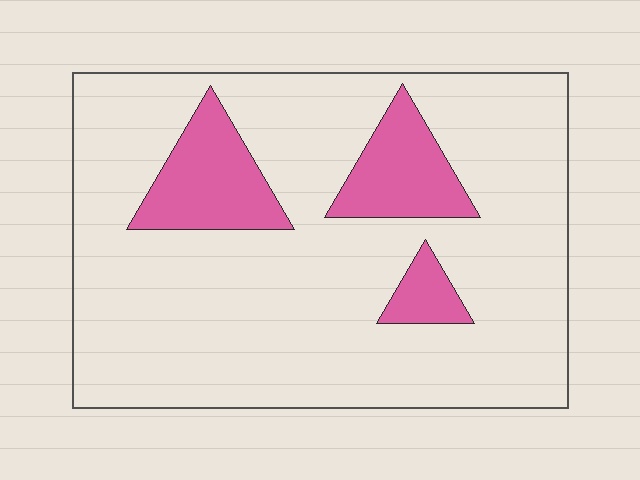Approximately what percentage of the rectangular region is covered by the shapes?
Approximately 15%.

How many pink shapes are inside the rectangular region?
3.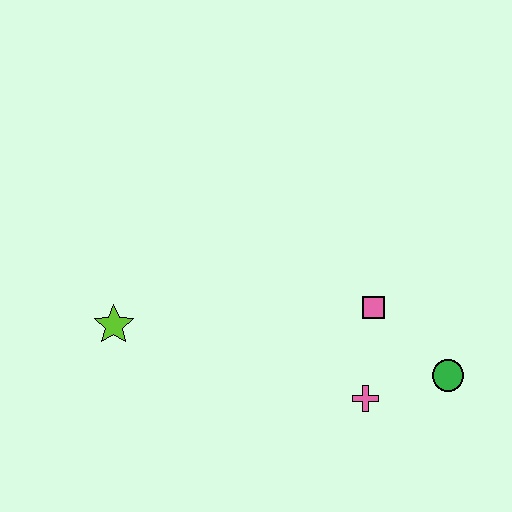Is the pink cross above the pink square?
No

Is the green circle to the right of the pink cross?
Yes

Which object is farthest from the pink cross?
The lime star is farthest from the pink cross.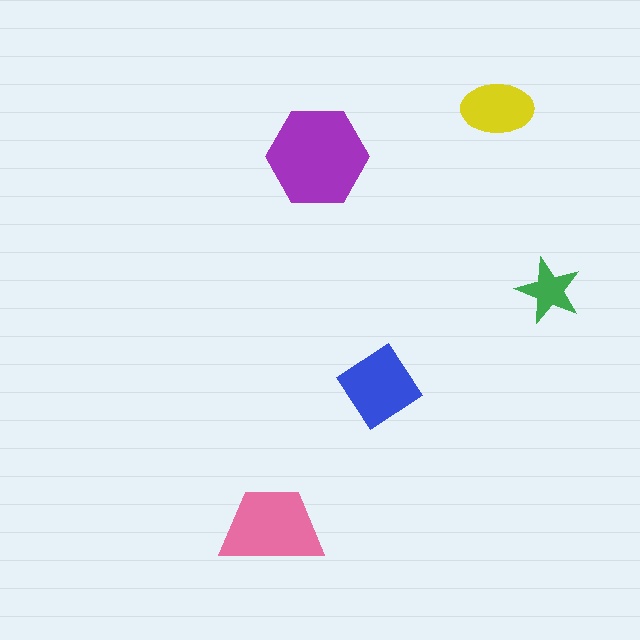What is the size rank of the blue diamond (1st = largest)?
3rd.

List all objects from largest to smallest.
The purple hexagon, the pink trapezoid, the blue diamond, the yellow ellipse, the green star.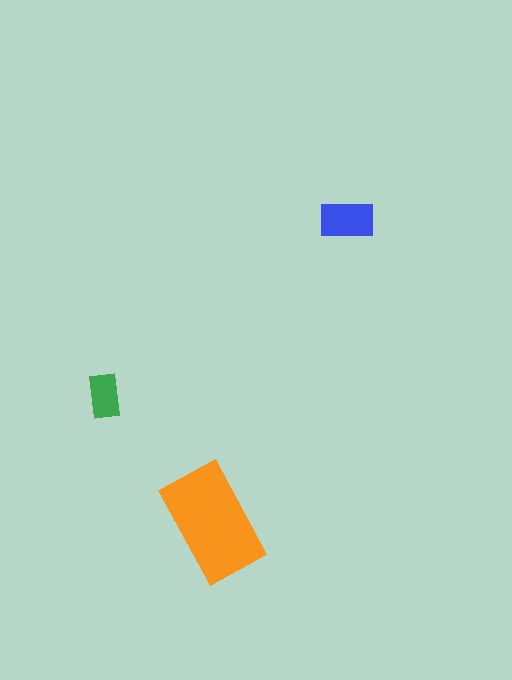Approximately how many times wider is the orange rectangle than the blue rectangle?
About 2 times wider.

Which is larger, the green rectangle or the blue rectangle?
The blue one.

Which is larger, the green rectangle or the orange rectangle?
The orange one.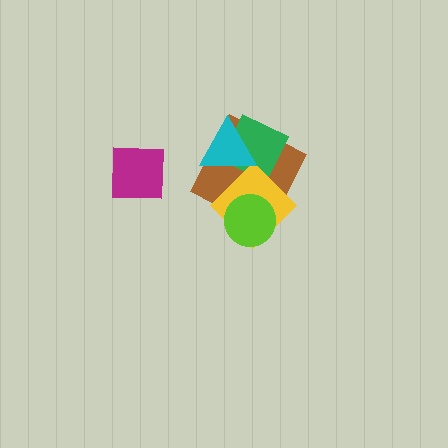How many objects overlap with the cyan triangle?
2 objects overlap with the cyan triangle.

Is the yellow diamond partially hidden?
Yes, it is partially covered by another shape.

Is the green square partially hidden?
Yes, it is partially covered by another shape.